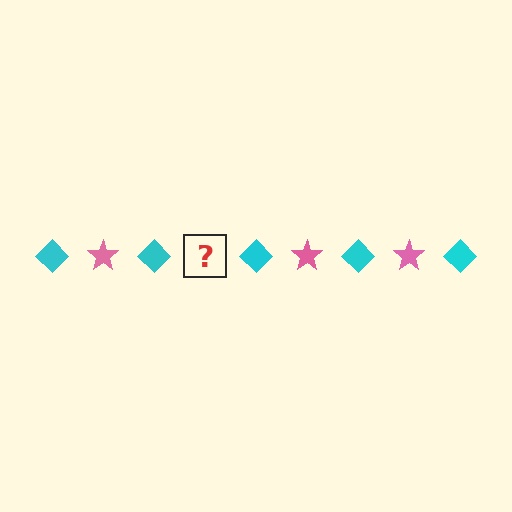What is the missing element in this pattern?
The missing element is a pink star.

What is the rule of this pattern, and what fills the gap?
The rule is that the pattern alternates between cyan diamond and pink star. The gap should be filled with a pink star.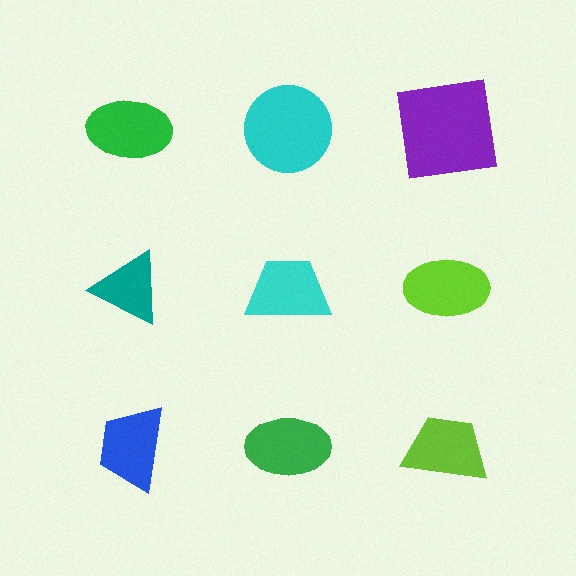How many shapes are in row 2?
3 shapes.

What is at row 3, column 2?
A green ellipse.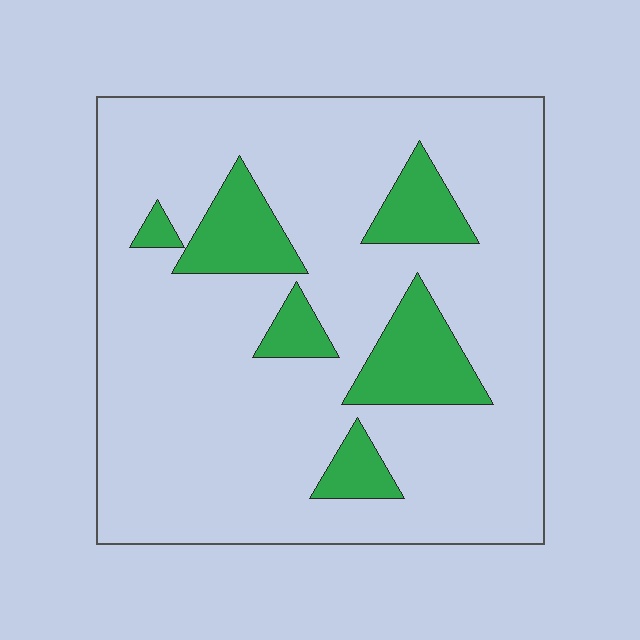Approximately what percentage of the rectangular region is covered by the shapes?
Approximately 15%.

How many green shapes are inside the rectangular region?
6.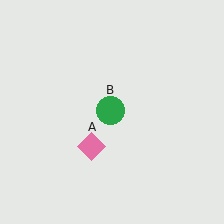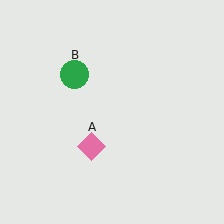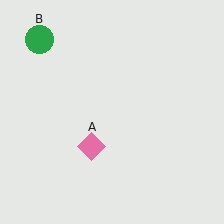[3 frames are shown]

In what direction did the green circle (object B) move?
The green circle (object B) moved up and to the left.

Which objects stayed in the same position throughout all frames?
Pink diamond (object A) remained stationary.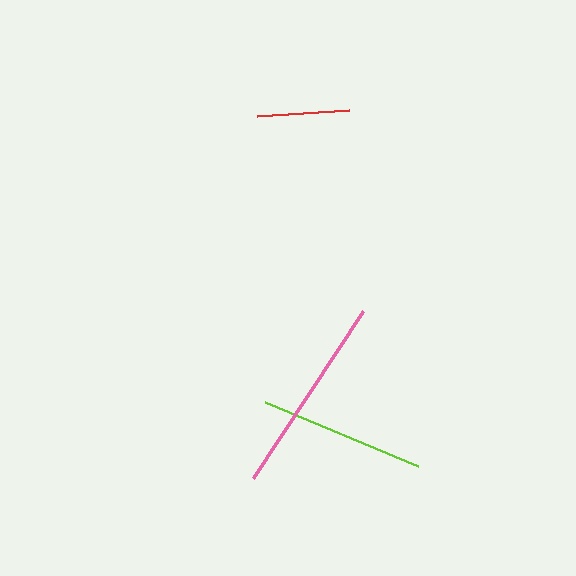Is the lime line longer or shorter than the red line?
The lime line is longer than the red line.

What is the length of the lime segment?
The lime segment is approximately 166 pixels long.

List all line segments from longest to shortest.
From longest to shortest: pink, lime, red.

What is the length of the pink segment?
The pink segment is approximately 199 pixels long.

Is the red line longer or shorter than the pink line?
The pink line is longer than the red line.